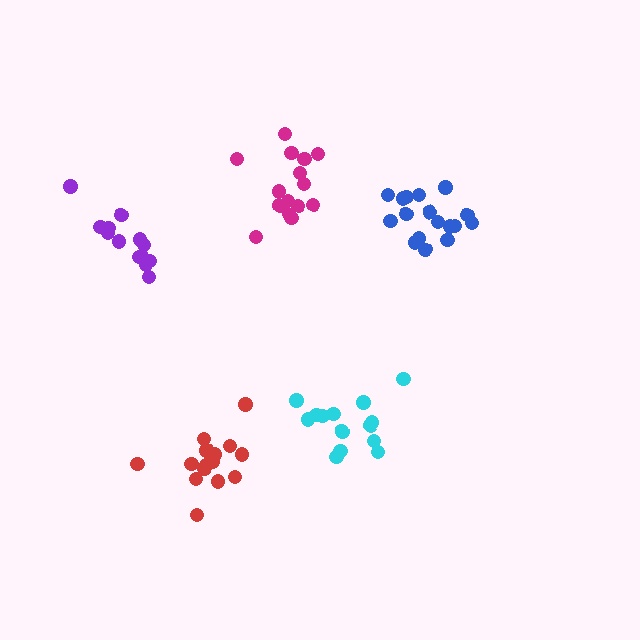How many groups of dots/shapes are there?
There are 5 groups.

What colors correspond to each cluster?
The clusters are colored: cyan, red, blue, magenta, purple.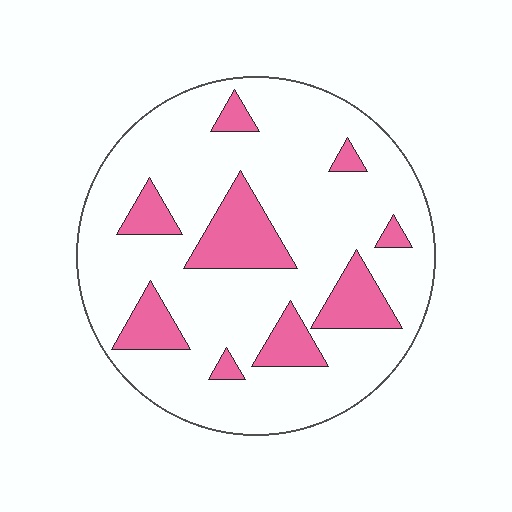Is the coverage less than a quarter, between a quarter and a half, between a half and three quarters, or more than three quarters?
Less than a quarter.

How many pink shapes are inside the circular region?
9.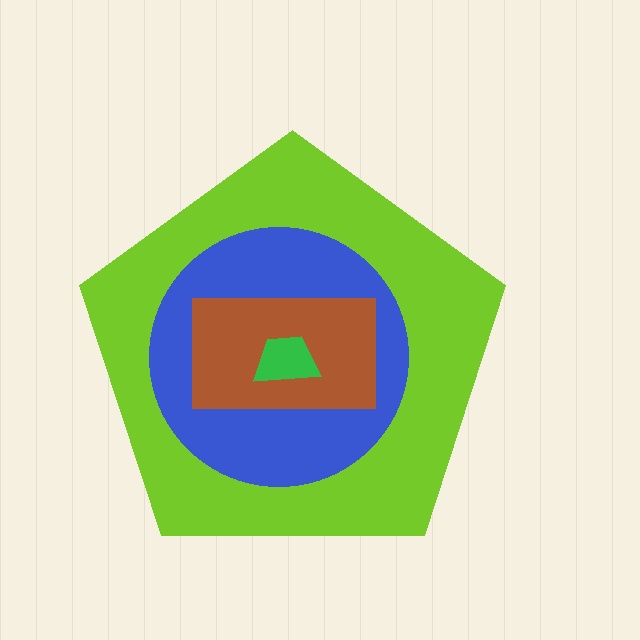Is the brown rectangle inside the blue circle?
Yes.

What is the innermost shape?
The green trapezoid.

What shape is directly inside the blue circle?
The brown rectangle.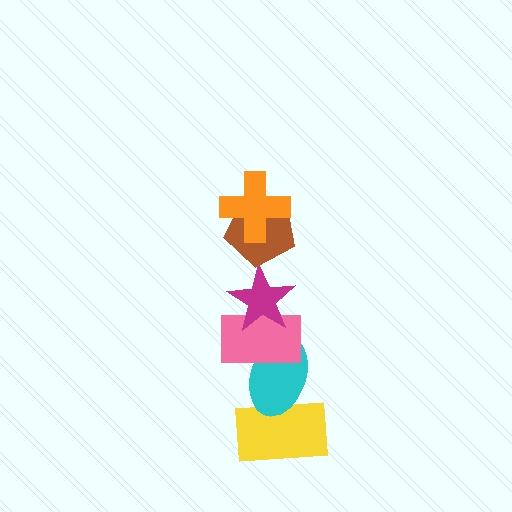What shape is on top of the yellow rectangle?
The cyan ellipse is on top of the yellow rectangle.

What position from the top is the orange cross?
The orange cross is 1st from the top.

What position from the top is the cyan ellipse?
The cyan ellipse is 5th from the top.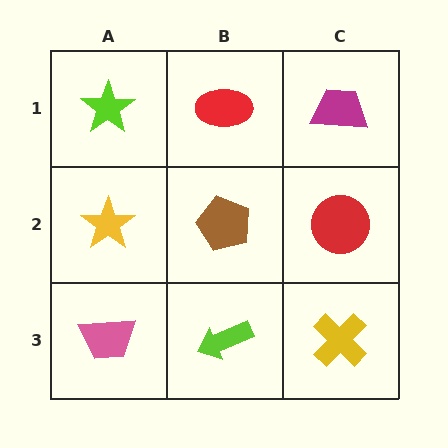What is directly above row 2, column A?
A lime star.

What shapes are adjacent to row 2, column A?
A lime star (row 1, column A), a pink trapezoid (row 3, column A), a brown pentagon (row 2, column B).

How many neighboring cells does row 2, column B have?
4.